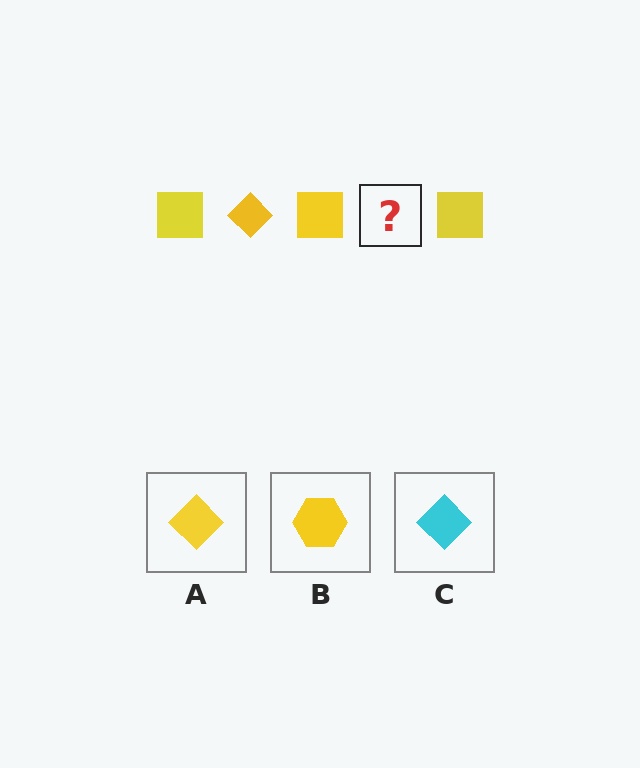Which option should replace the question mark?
Option A.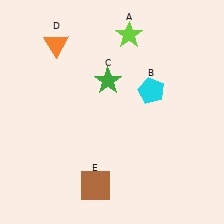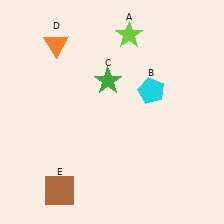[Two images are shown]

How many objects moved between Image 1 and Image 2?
1 object moved between the two images.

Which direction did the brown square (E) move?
The brown square (E) moved left.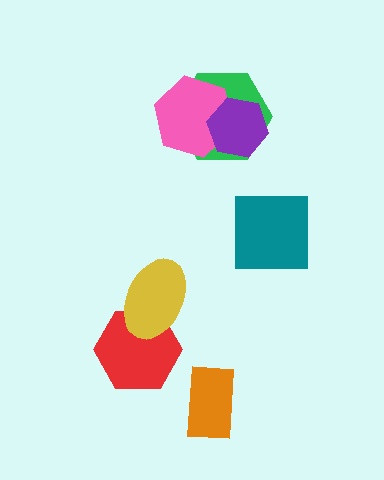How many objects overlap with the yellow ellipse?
1 object overlaps with the yellow ellipse.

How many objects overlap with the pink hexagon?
2 objects overlap with the pink hexagon.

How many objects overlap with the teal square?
0 objects overlap with the teal square.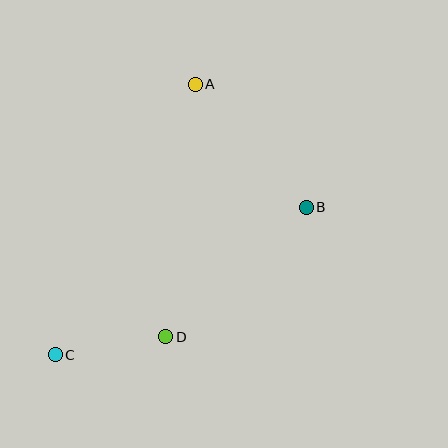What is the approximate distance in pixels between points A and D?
The distance between A and D is approximately 254 pixels.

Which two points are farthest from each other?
Points A and C are farthest from each other.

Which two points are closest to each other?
Points C and D are closest to each other.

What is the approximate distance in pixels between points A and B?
The distance between A and B is approximately 165 pixels.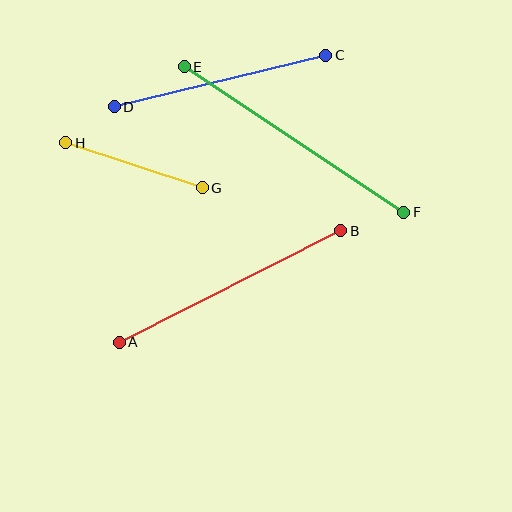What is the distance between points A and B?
The distance is approximately 248 pixels.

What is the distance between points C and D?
The distance is approximately 217 pixels.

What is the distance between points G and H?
The distance is approximately 144 pixels.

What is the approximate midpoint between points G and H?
The midpoint is at approximately (134, 165) pixels.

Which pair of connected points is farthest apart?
Points E and F are farthest apart.